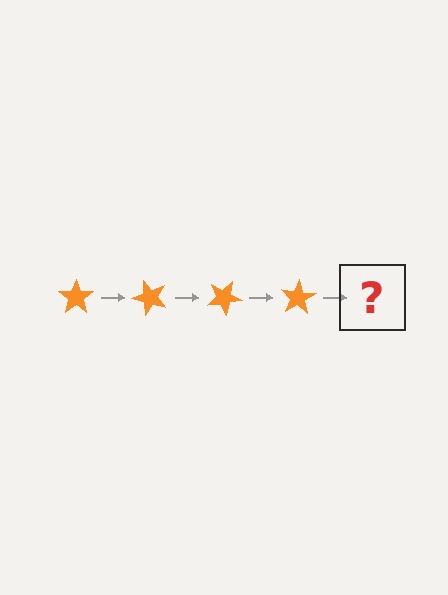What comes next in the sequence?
The next element should be an orange star rotated 200 degrees.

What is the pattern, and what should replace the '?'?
The pattern is that the star rotates 50 degrees each step. The '?' should be an orange star rotated 200 degrees.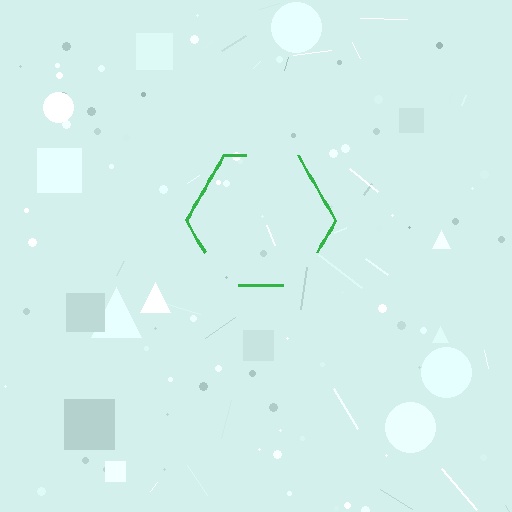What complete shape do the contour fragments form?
The contour fragments form a hexagon.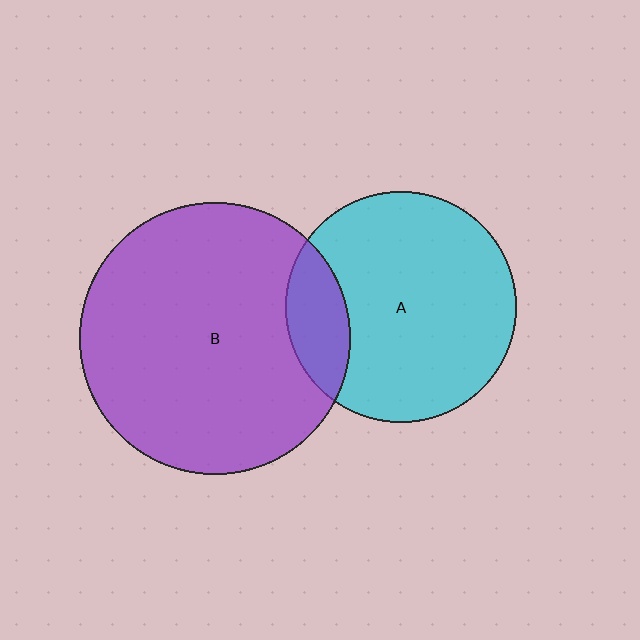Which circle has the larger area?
Circle B (purple).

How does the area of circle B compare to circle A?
Approximately 1.4 times.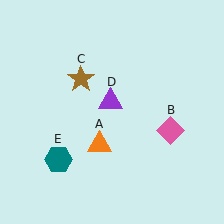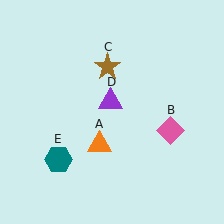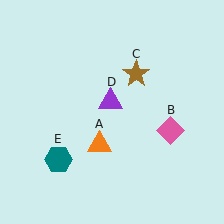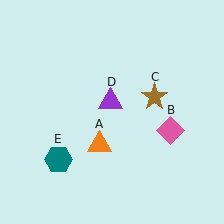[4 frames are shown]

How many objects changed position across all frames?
1 object changed position: brown star (object C).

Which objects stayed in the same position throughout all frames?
Orange triangle (object A) and pink diamond (object B) and purple triangle (object D) and teal hexagon (object E) remained stationary.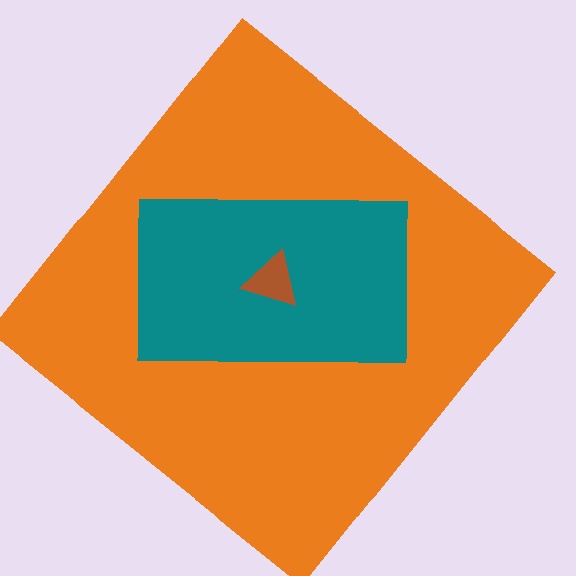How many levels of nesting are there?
3.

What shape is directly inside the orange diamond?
The teal rectangle.